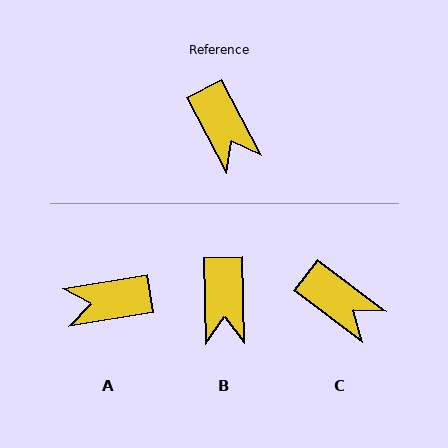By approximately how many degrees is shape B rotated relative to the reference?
Approximately 26 degrees clockwise.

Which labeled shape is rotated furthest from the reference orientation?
A, about 108 degrees away.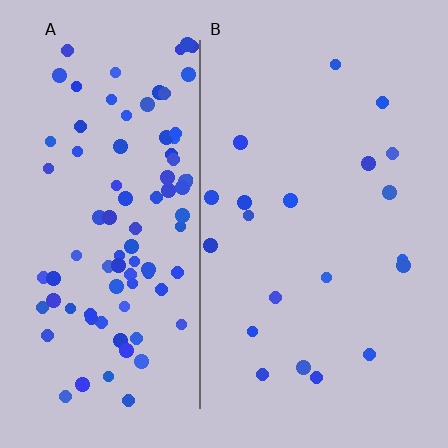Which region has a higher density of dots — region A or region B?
A (the left).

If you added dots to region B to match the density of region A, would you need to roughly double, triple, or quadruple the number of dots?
Approximately quadruple.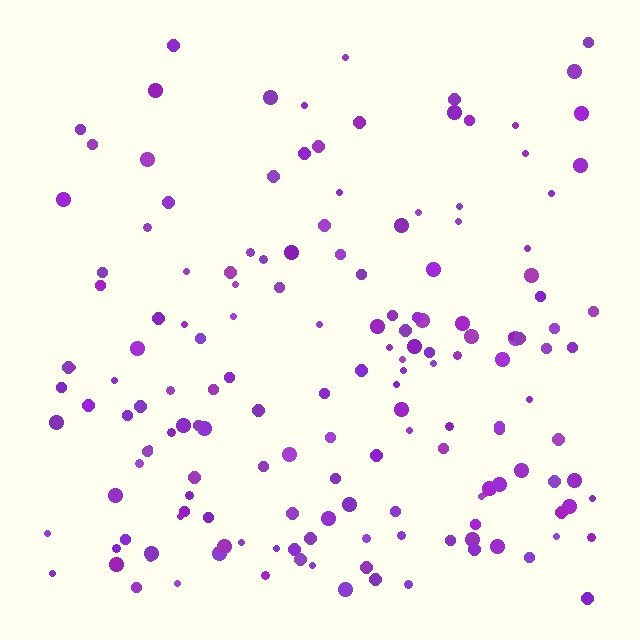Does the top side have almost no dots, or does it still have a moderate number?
Still a moderate number, just noticeably fewer than the bottom.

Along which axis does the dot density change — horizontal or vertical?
Vertical.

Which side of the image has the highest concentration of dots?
The bottom.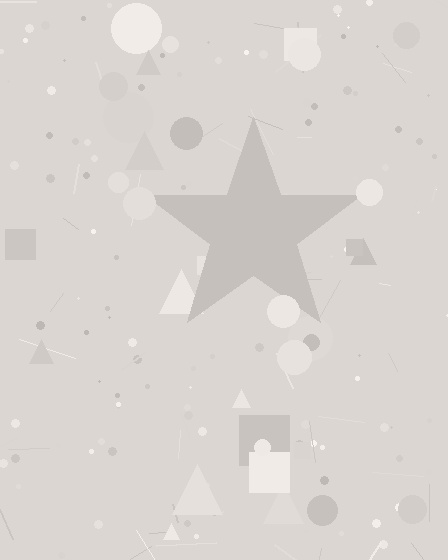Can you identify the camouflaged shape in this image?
The camouflaged shape is a star.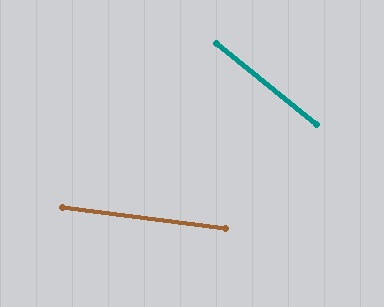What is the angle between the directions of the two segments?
Approximately 32 degrees.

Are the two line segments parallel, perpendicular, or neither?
Neither parallel nor perpendicular — they differ by about 32°.